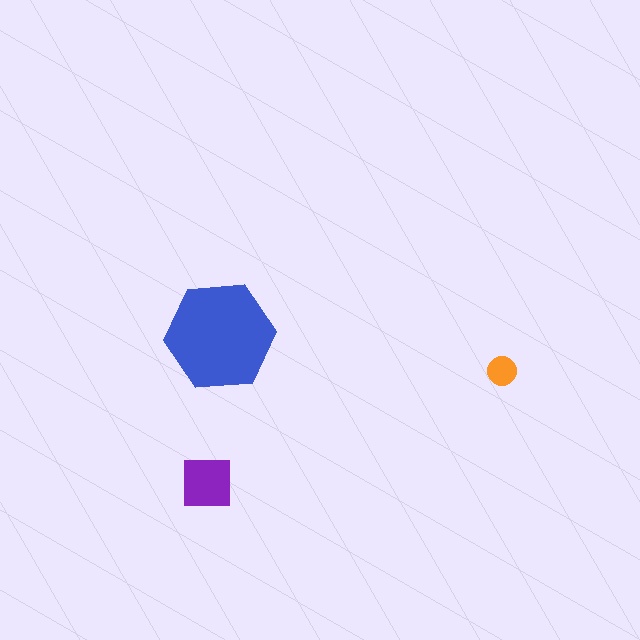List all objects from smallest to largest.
The orange circle, the purple square, the blue hexagon.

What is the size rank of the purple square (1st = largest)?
2nd.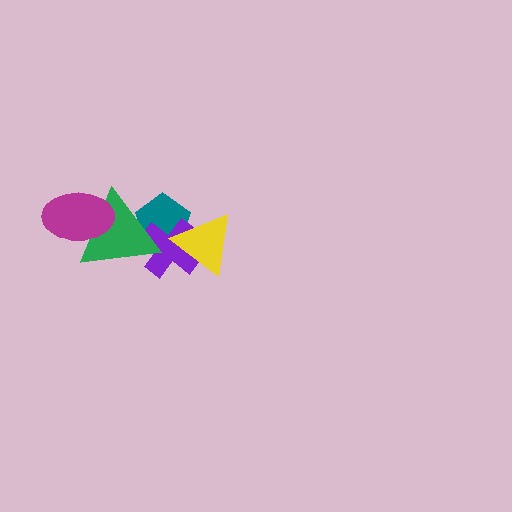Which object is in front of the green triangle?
The magenta ellipse is in front of the green triangle.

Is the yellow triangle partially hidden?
No, no other shape covers it.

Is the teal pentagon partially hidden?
Yes, it is partially covered by another shape.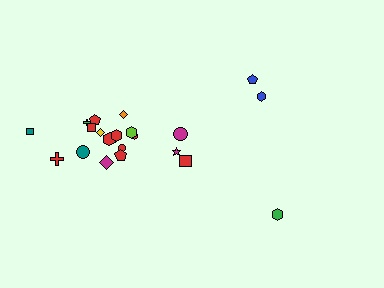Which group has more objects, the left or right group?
The left group.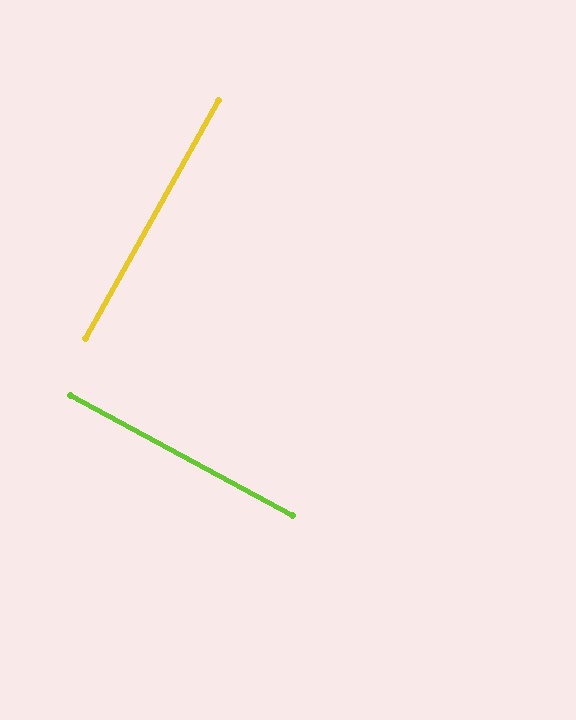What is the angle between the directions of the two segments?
Approximately 89 degrees.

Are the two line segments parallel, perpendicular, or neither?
Perpendicular — they meet at approximately 89°.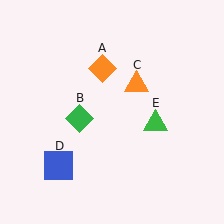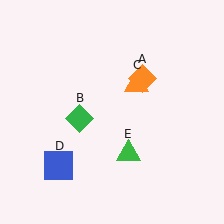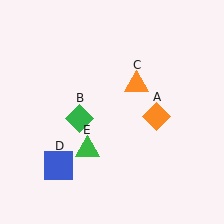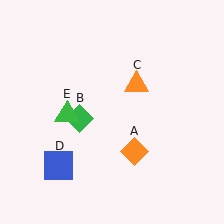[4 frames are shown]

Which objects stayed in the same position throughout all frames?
Green diamond (object B) and orange triangle (object C) and blue square (object D) remained stationary.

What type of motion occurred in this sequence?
The orange diamond (object A), green triangle (object E) rotated clockwise around the center of the scene.